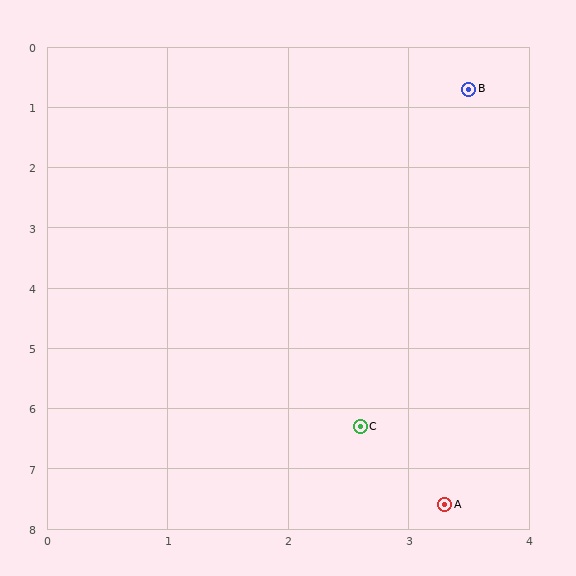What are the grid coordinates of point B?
Point B is at approximately (3.5, 0.7).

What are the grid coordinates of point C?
Point C is at approximately (2.6, 6.3).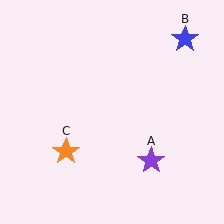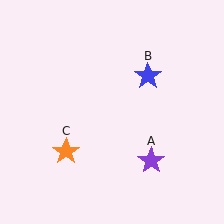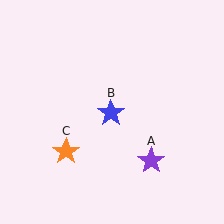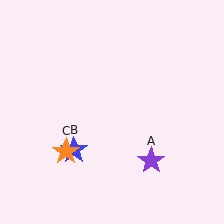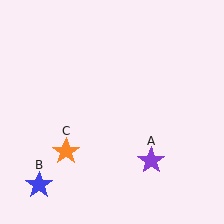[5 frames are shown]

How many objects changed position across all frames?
1 object changed position: blue star (object B).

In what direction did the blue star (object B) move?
The blue star (object B) moved down and to the left.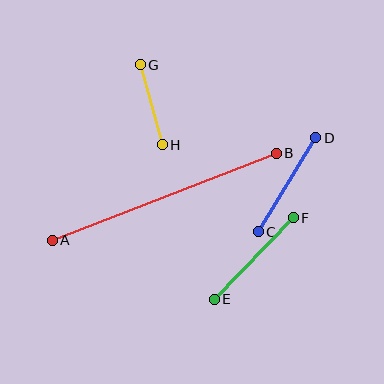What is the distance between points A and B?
The distance is approximately 240 pixels.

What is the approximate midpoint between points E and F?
The midpoint is at approximately (254, 258) pixels.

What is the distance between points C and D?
The distance is approximately 110 pixels.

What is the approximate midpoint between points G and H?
The midpoint is at approximately (151, 105) pixels.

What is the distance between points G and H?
The distance is approximately 83 pixels.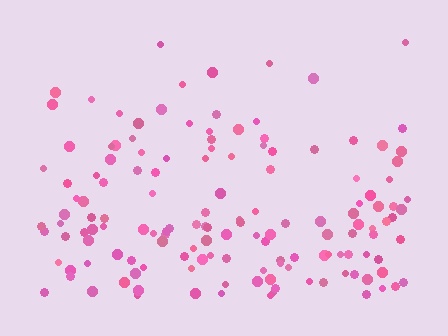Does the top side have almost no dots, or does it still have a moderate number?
Still a moderate number, just noticeably fewer than the bottom.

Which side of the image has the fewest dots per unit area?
The top.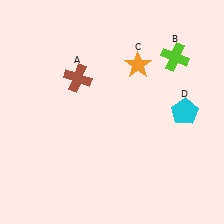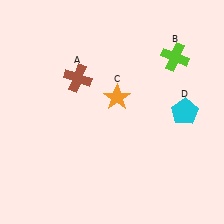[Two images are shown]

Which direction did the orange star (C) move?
The orange star (C) moved down.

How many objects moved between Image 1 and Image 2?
1 object moved between the two images.